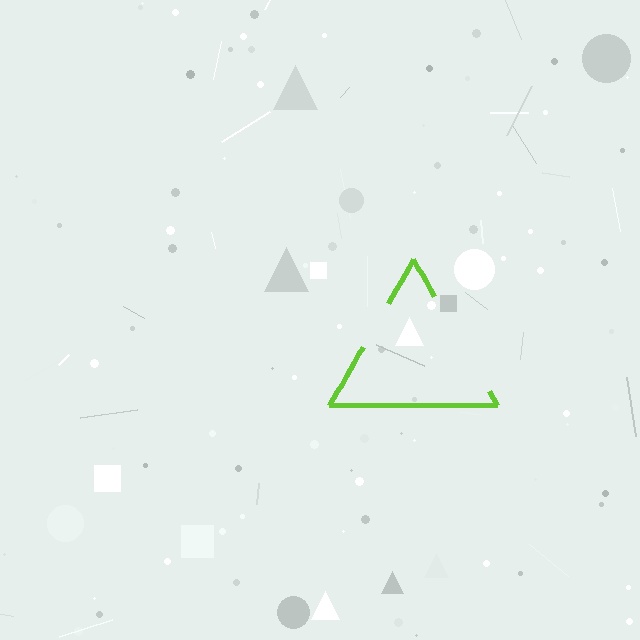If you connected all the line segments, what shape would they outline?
They would outline a triangle.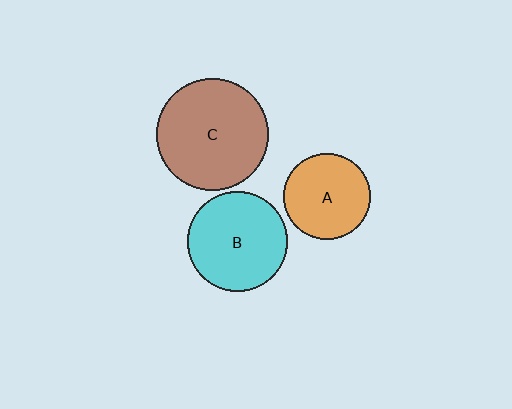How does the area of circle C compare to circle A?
Approximately 1.7 times.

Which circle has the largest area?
Circle C (brown).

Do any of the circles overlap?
No, none of the circles overlap.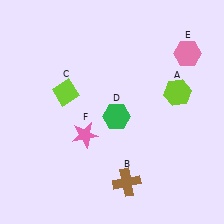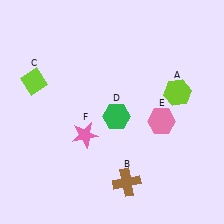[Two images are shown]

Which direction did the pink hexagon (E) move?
The pink hexagon (E) moved down.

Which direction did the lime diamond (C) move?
The lime diamond (C) moved left.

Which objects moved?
The objects that moved are: the lime diamond (C), the pink hexagon (E).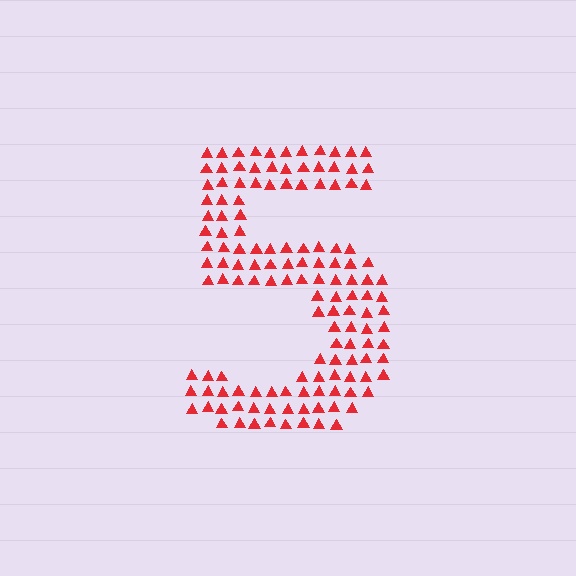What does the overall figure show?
The overall figure shows the digit 5.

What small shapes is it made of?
It is made of small triangles.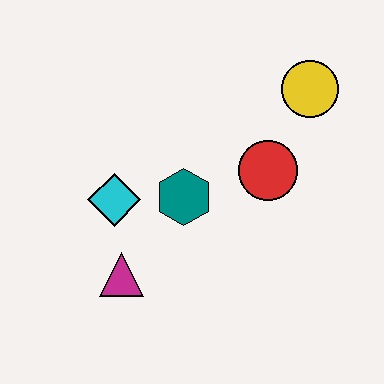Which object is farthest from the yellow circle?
The magenta triangle is farthest from the yellow circle.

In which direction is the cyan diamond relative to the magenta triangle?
The cyan diamond is above the magenta triangle.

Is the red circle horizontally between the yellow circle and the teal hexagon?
Yes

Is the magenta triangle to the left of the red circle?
Yes